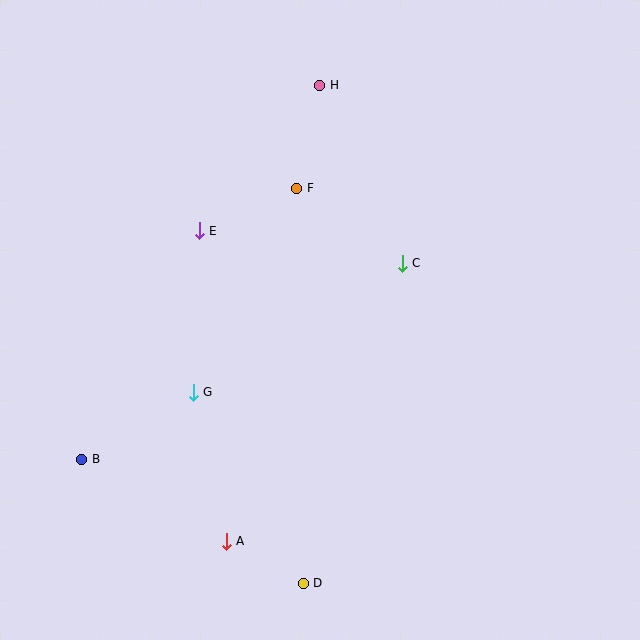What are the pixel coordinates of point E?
Point E is at (199, 231).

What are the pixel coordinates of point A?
Point A is at (226, 541).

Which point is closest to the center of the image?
Point C at (402, 263) is closest to the center.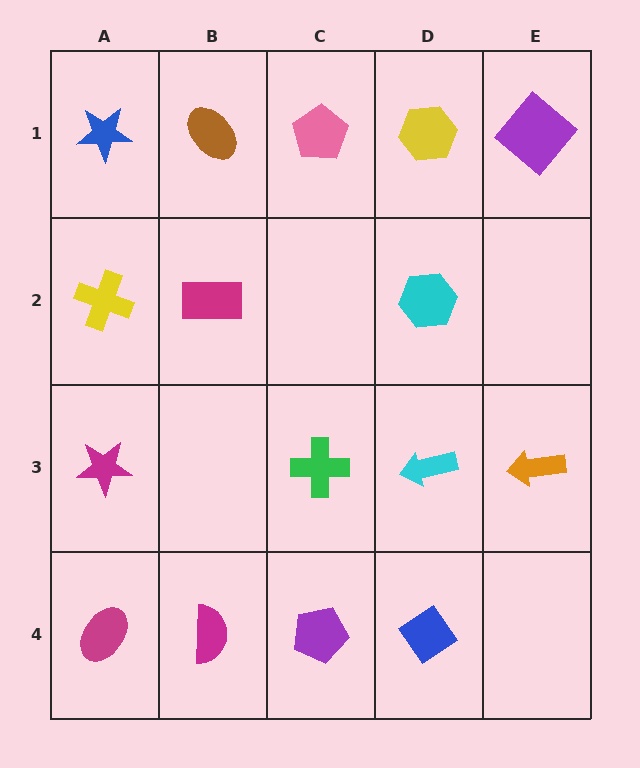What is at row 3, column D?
A cyan arrow.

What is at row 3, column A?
A magenta star.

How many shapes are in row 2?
3 shapes.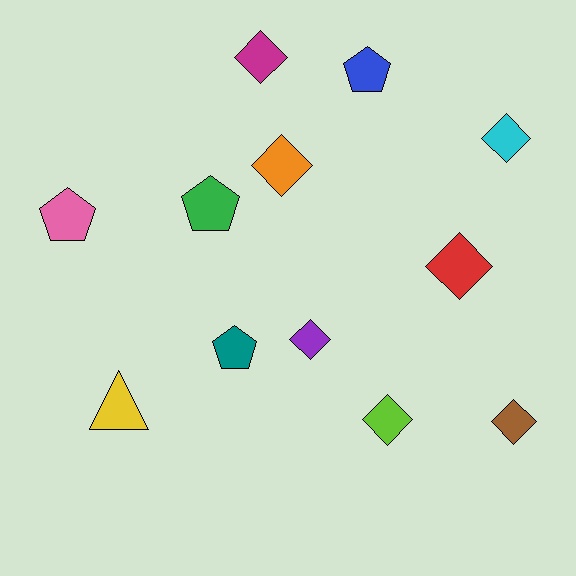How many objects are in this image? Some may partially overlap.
There are 12 objects.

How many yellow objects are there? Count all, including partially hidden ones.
There is 1 yellow object.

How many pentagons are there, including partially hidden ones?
There are 4 pentagons.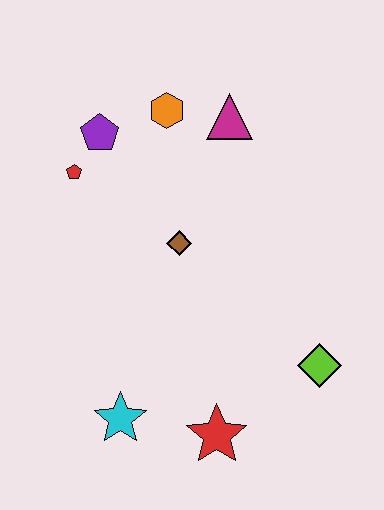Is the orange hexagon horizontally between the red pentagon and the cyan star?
No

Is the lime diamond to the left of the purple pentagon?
No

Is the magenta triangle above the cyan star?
Yes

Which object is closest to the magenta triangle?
The orange hexagon is closest to the magenta triangle.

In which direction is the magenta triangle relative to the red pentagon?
The magenta triangle is to the right of the red pentagon.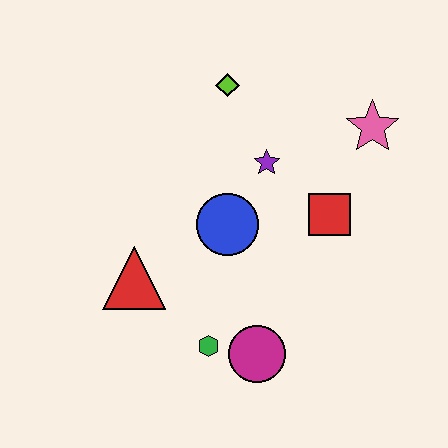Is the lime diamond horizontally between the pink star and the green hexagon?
Yes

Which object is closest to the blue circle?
The purple star is closest to the blue circle.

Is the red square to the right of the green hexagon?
Yes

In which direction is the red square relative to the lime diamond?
The red square is below the lime diamond.